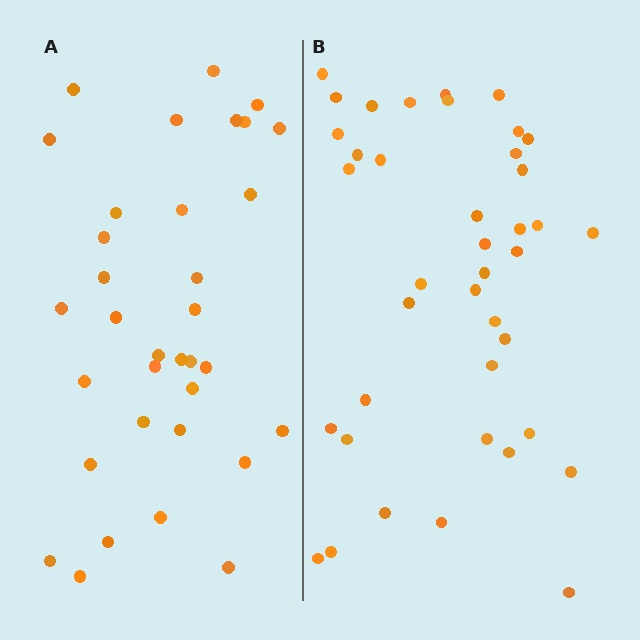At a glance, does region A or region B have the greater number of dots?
Region B (the right region) has more dots.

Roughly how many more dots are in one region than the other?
Region B has about 6 more dots than region A.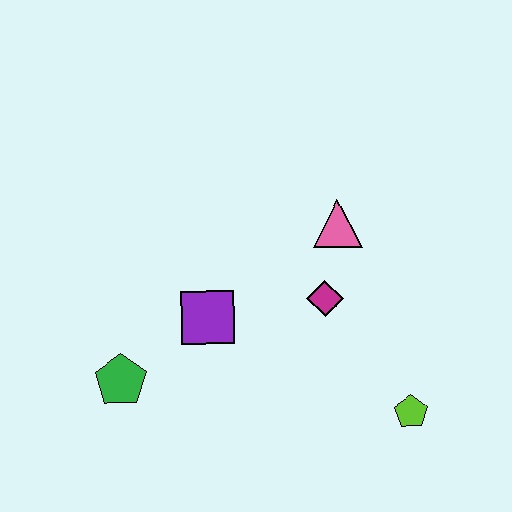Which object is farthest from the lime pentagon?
The green pentagon is farthest from the lime pentagon.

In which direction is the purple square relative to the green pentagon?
The purple square is to the right of the green pentagon.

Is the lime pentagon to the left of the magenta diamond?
No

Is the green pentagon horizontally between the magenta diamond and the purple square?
No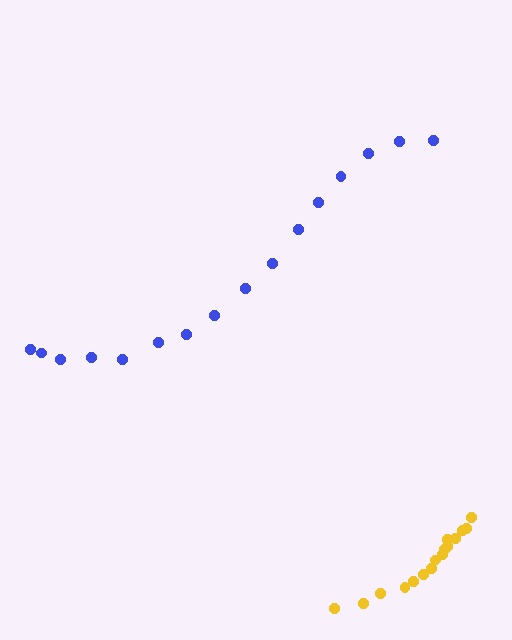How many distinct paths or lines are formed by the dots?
There are 2 distinct paths.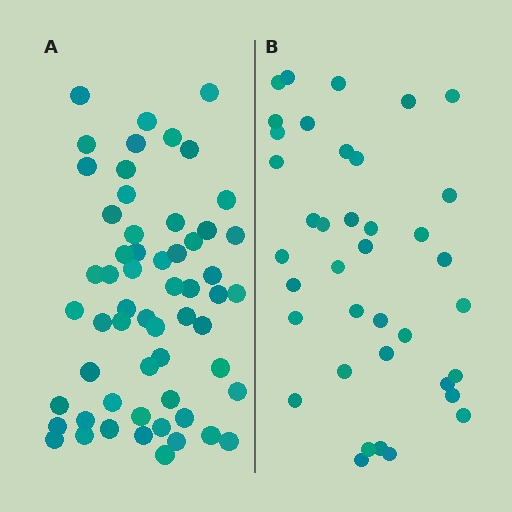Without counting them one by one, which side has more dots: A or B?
Region A (the left region) has more dots.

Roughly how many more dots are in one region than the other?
Region A has approximately 20 more dots than region B.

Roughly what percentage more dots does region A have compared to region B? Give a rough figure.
About 55% more.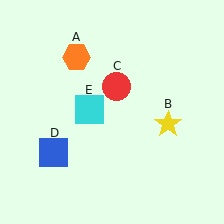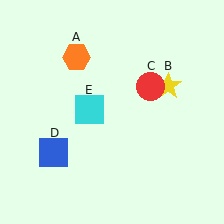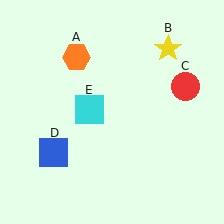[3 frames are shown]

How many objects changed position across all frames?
2 objects changed position: yellow star (object B), red circle (object C).